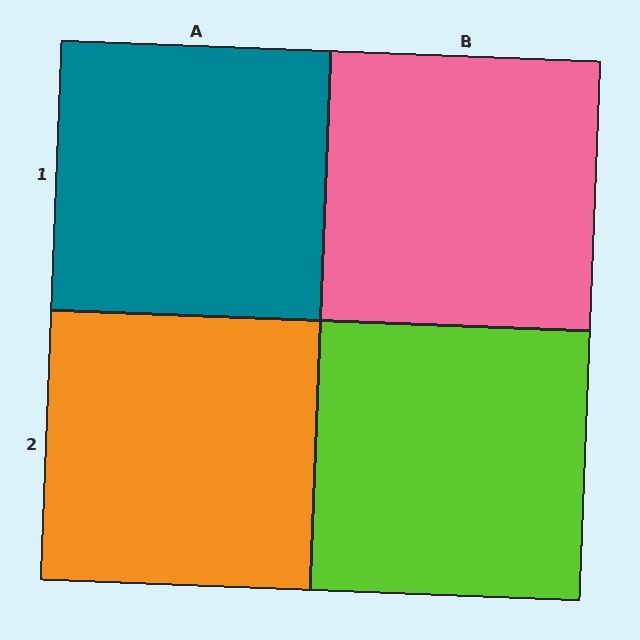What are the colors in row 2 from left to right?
Orange, lime.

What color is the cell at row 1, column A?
Teal.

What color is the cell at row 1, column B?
Pink.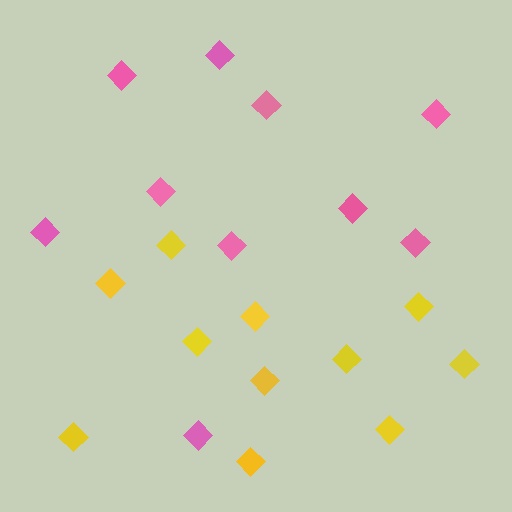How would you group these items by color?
There are 2 groups: one group of yellow diamonds (11) and one group of pink diamonds (10).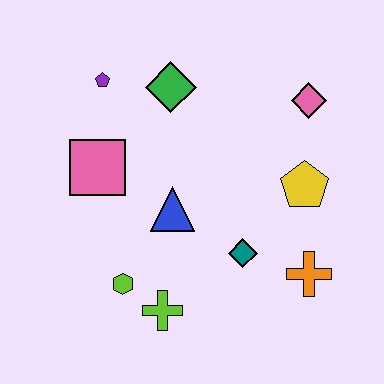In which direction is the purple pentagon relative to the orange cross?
The purple pentagon is to the left of the orange cross.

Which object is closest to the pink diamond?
The yellow pentagon is closest to the pink diamond.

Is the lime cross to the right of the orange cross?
No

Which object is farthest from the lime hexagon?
The pink diamond is farthest from the lime hexagon.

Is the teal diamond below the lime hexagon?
No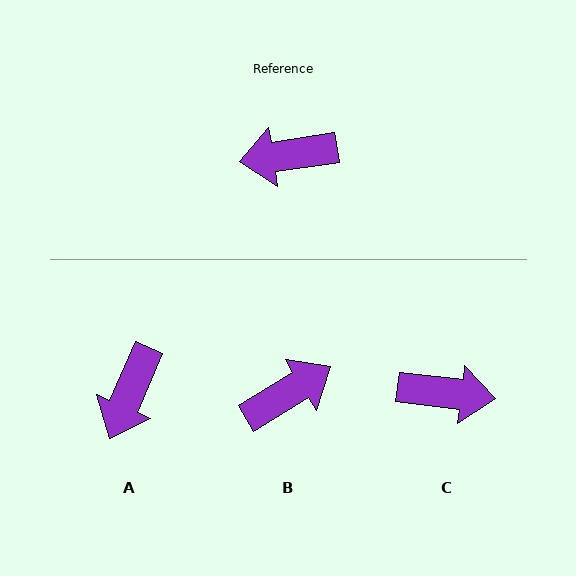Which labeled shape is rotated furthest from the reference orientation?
C, about 165 degrees away.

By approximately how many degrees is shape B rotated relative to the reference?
Approximately 157 degrees clockwise.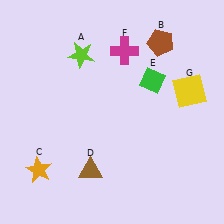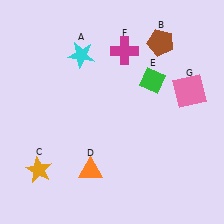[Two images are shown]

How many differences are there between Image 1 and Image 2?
There are 3 differences between the two images.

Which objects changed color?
A changed from lime to cyan. D changed from brown to orange. G changed from yellow to pink.